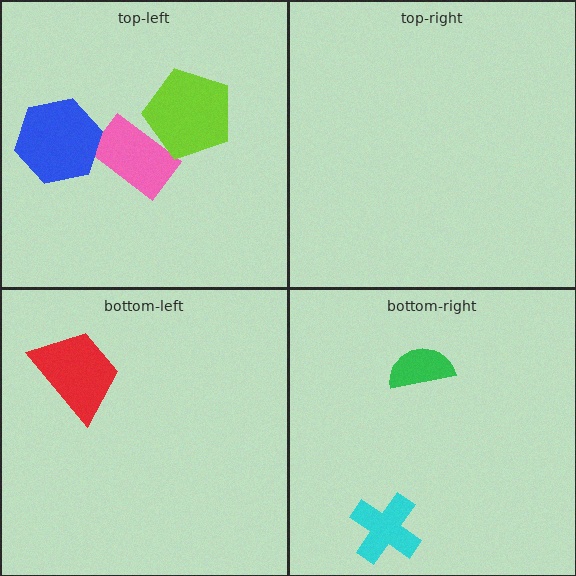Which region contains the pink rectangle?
The top-left region.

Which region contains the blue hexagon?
The top-left region.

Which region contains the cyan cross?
The bottom-right region.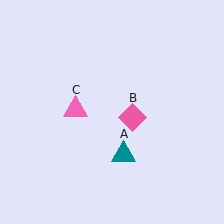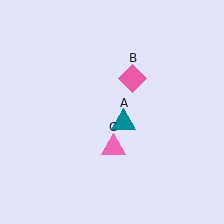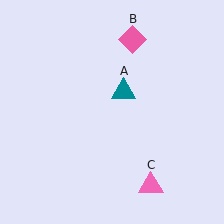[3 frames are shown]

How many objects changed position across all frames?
3 objects changed position: teal triangle (object A), pink diamond (object B), pink triangle (object C).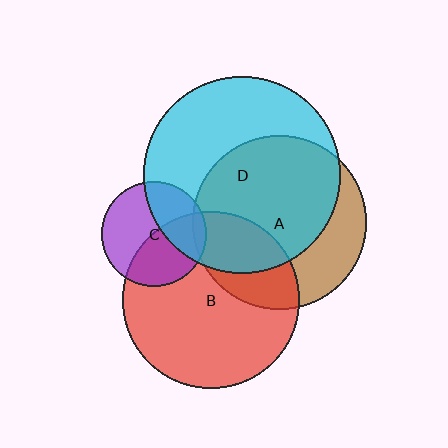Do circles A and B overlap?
Yes.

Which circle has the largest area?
Circle D (cyan).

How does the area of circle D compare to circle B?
Approximately 1.2 times.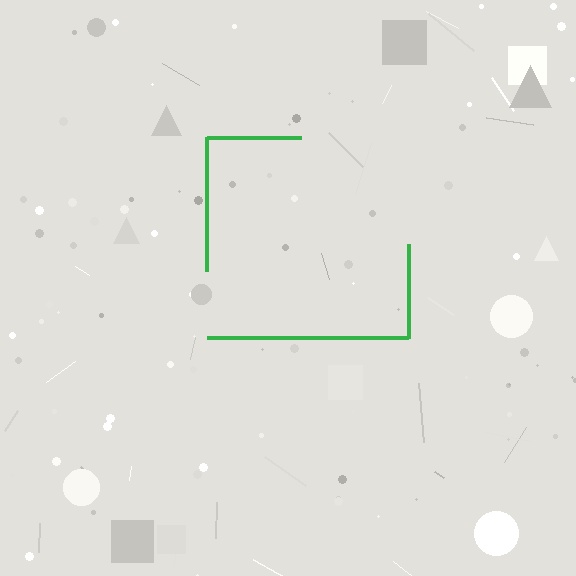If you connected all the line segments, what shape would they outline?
They would outline a square.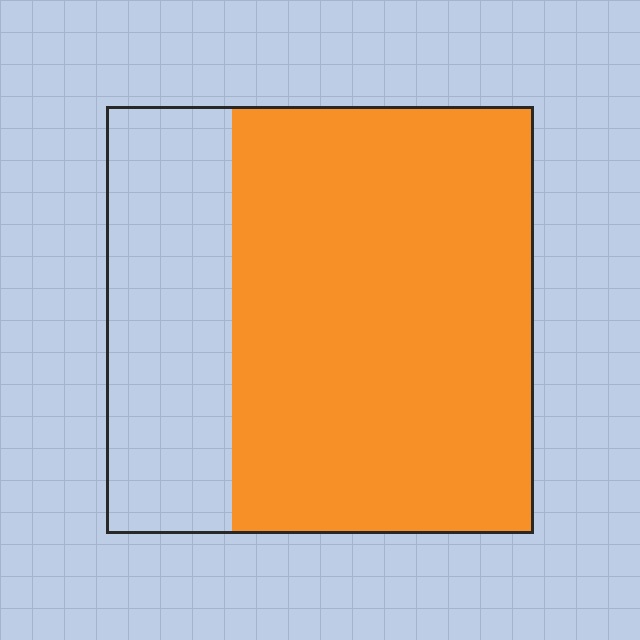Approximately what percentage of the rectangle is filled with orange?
Approximately 70%.